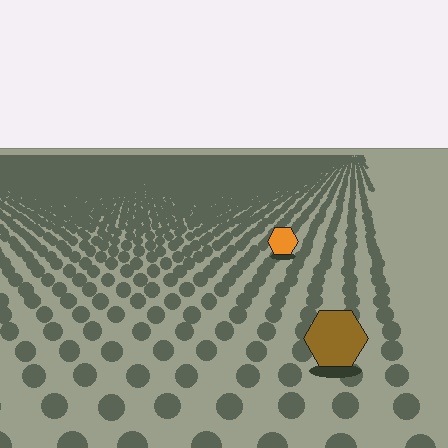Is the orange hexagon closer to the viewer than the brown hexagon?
No. The brown hexagon is closer — you can tell from the texture gradient: the ground texture is coarser near it.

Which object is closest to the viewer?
The brown hexagon is closest. The texture marks near it are larger and more spread out.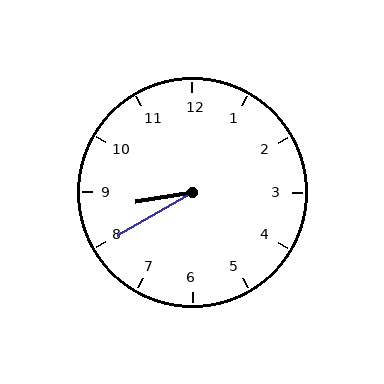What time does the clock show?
8:40.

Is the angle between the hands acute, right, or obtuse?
It is acute.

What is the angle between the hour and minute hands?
Approximately 20 degrees.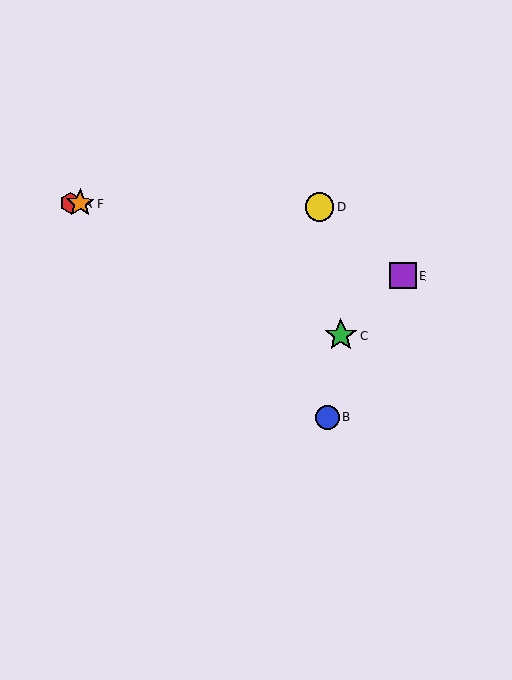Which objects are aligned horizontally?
Objects A, D, F are aligned horizontally.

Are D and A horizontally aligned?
Yes, both are at y≈207.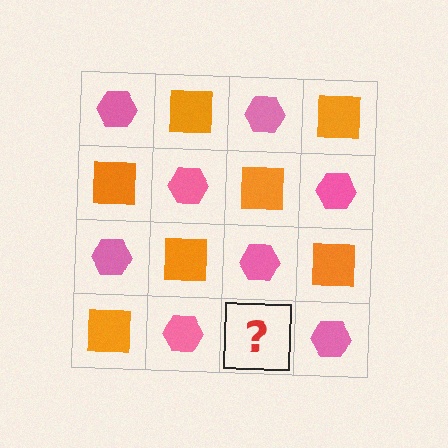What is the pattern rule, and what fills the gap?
The rule is that it alternates pink hexagon and orange square in a checkerboard pattern. The gap should be filled with an orange square.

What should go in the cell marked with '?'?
The missing cell should contain an orange square.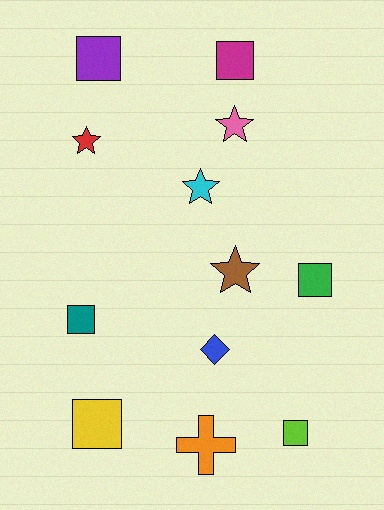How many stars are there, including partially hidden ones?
There are 4 stars.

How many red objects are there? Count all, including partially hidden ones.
There is 1 red object.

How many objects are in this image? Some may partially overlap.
There are 12 objects.